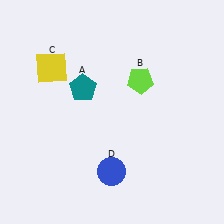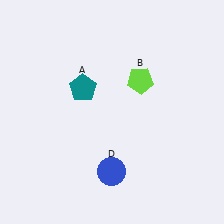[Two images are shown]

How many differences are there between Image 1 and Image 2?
There is 1 difference between the two images.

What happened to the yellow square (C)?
The yellow square (C) was removed in Image 2. It was in the top-left area of Image 1.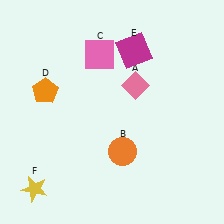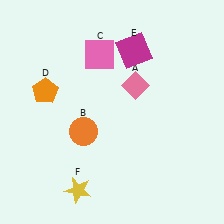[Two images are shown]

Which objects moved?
The objects that moved are: the orange circle (B), the yellow star (F).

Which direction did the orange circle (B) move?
The orange circle (B) moved left.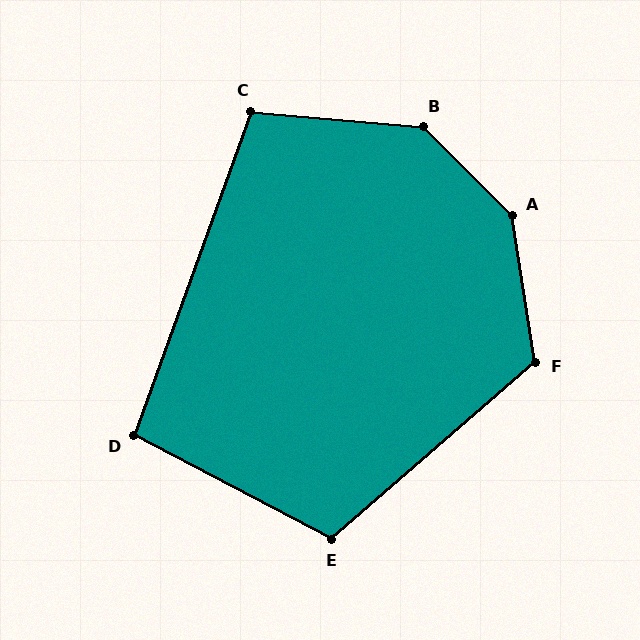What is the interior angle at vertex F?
Approximately 122 degrees (obtuse).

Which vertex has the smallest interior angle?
D, at approximately 98 degrees.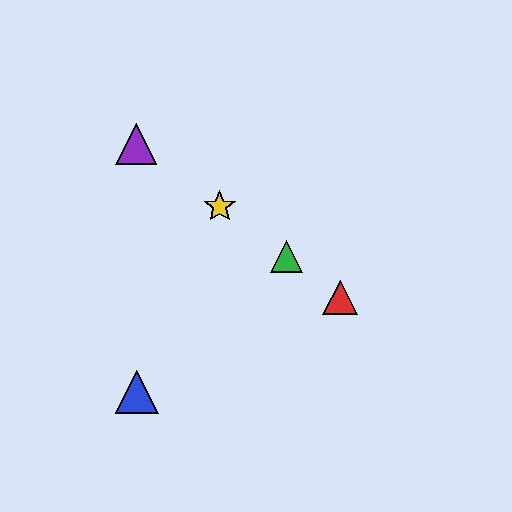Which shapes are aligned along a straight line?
The red triangle, the green triangle, the yellow star, the purple triangle are aligned along a straight line.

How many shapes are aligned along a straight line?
4 shapes (the red triangle, the green triangle, the yellow star, the purple triangle) are aligned along a straight line.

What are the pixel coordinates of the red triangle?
The red triangle is at (340, 298).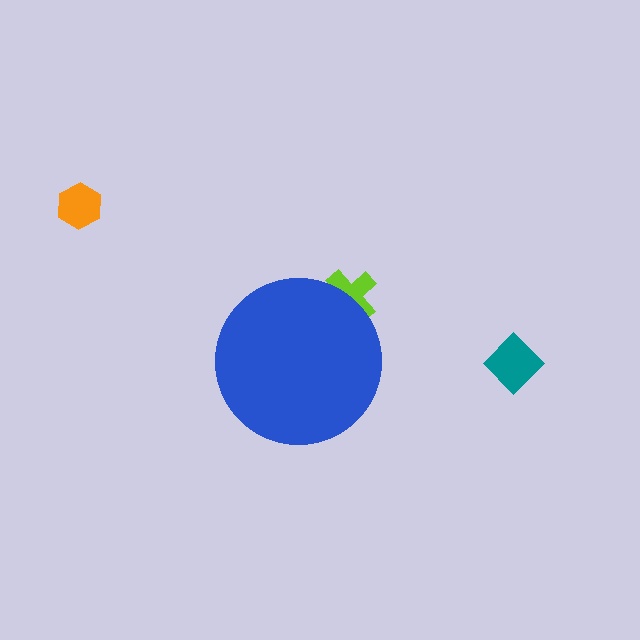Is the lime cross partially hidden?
Yes, the lime cross is partially hidden behind the blue circle.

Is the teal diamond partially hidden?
No, the teal diamond is fully visible.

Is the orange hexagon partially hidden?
No, the orange hexagon is fully visible.